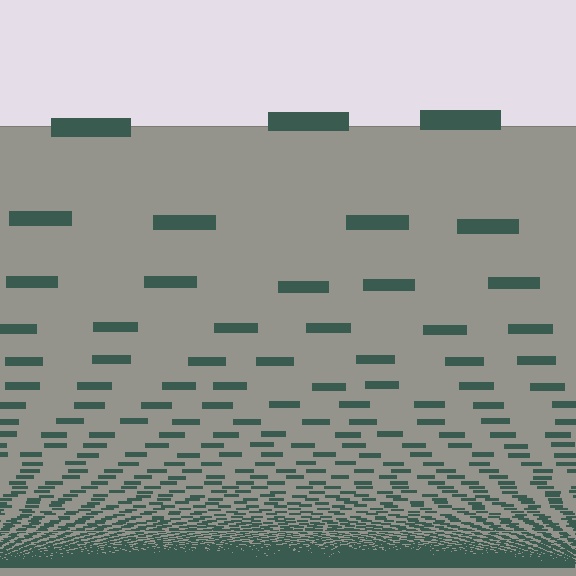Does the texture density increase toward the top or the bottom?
Density increases toward the bottom.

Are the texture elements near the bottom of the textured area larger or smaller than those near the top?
Smaller. The gradient is inverted — elements near the bottom are smaller and denser.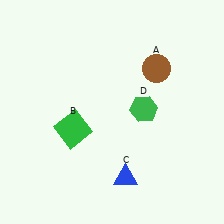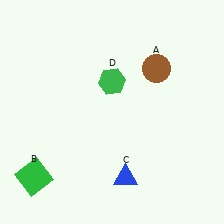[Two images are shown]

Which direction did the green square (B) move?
The green square (B) moved down.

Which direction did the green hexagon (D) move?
The green hexagon (D) moved left.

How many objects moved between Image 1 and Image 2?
2 objects moved between the two images.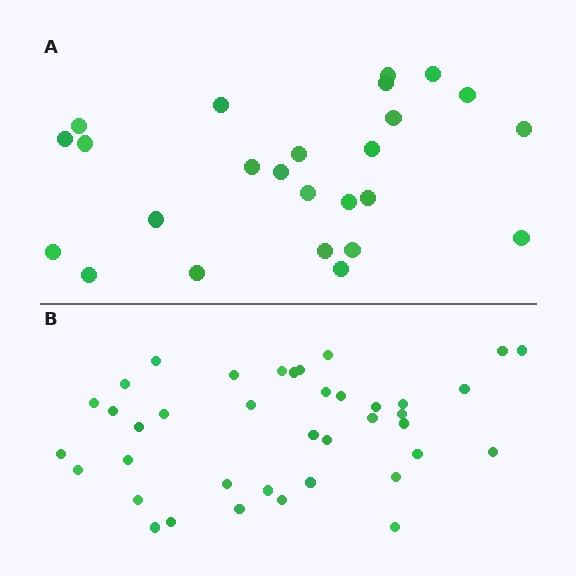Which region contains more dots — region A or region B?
Region B (the bottom region) has more dots.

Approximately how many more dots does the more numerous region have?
Region B has approximately 15 more dots than region A.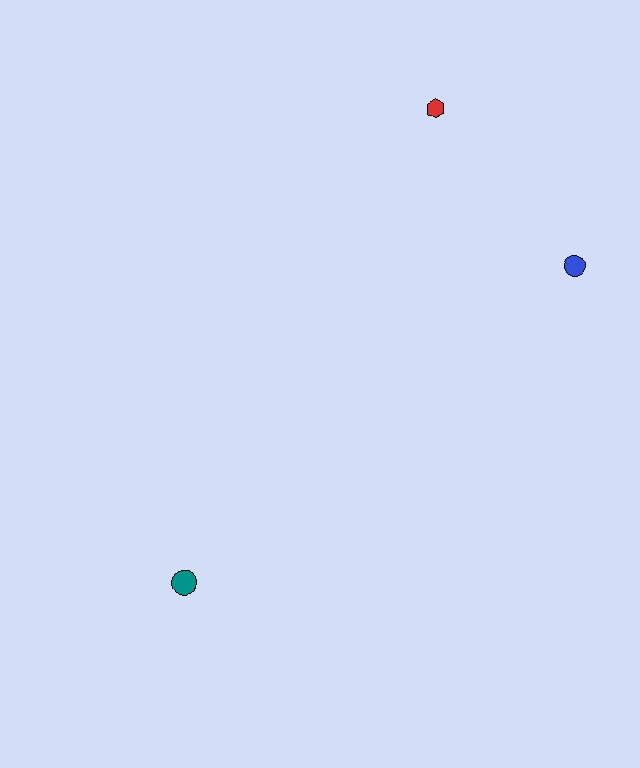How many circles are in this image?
There are 2 circles.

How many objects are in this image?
There are 3 objects.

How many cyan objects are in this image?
There are no cyan objects.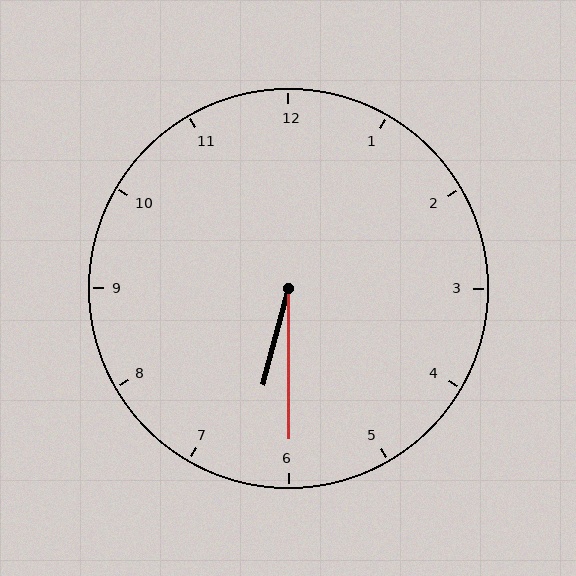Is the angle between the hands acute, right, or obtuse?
It is acute.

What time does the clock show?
6:30.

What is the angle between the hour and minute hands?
Approximately 15 degrees.